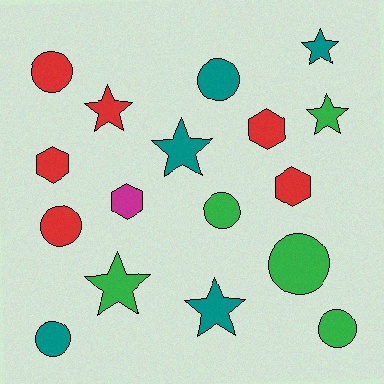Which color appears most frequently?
Red, with 6 objects.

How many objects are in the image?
There are 17 objects.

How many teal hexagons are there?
There are no teal hexagons.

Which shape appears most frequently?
Circle, with 7 objects.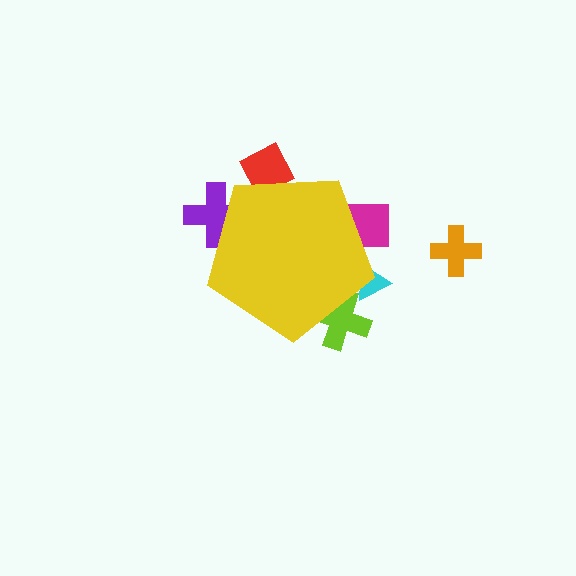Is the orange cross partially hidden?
No, the orange cross is fully visible.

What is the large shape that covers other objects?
A yellow pentagon.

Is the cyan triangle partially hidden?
Yes, the cyan triangle is partially hidden behind the yellow pentagon.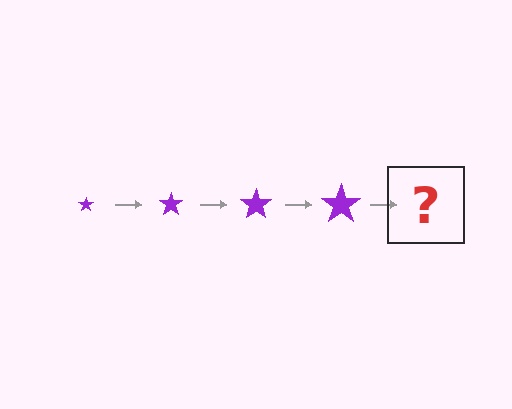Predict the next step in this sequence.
The next step is a purple star, larger than the previous one.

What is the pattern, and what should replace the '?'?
The pattern is that the star gets progressively larger each step. The '?' should be a purple star, larger than the previous one.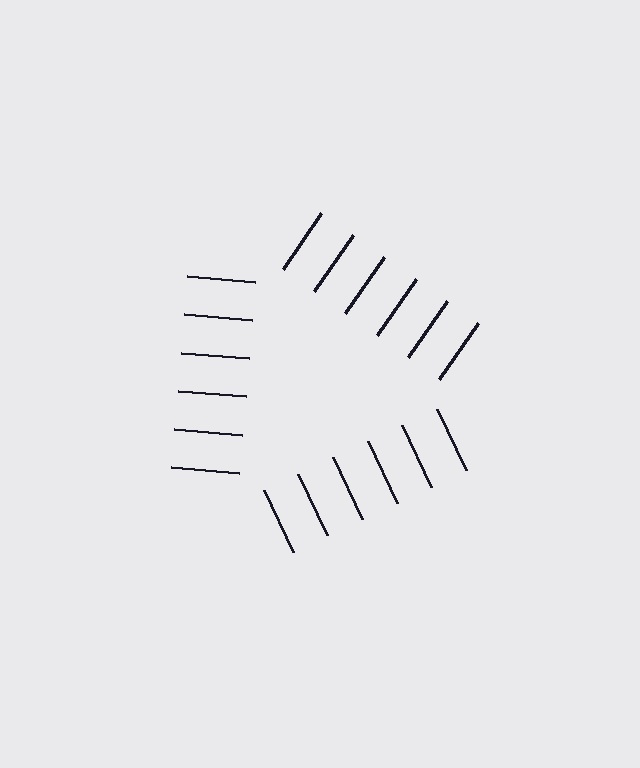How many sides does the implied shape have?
3 sides — the line-ends trace a triangle.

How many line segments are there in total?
18 — 6 along each of the 3 edges.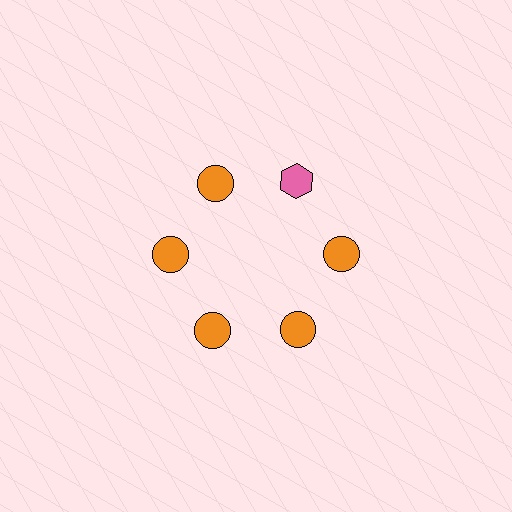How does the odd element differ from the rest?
It differs in both color (pink instead of orange) and shape (hexagon instead of circle).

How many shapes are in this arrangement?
There are 6 shapes arranged in a ring pattern.